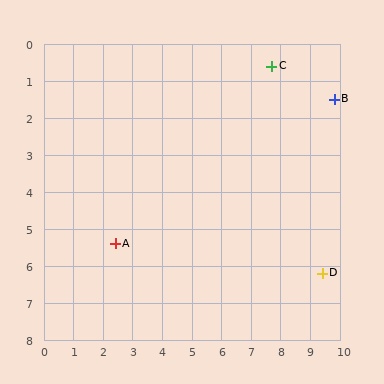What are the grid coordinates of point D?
Point D is at approximately (9.4, 6.2).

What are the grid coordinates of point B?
Point B is at approximately (9.8, 1.5).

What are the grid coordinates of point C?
Point C is at approximately (7.7, 0.6).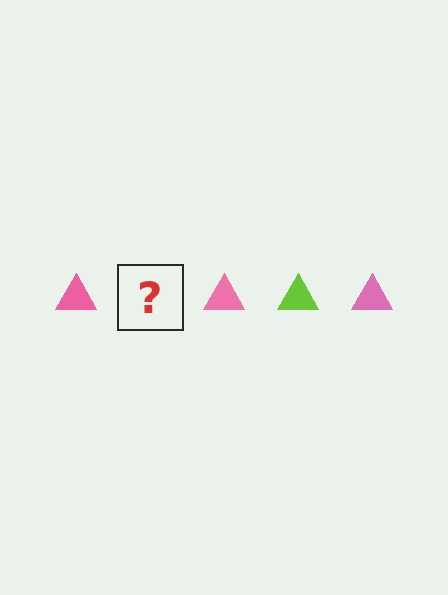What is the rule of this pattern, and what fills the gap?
The rule is that the pattern cycles through pink, lime triangles. The gap should be filled with a lime triangle.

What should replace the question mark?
The question mark should be replaced with a lime triangle.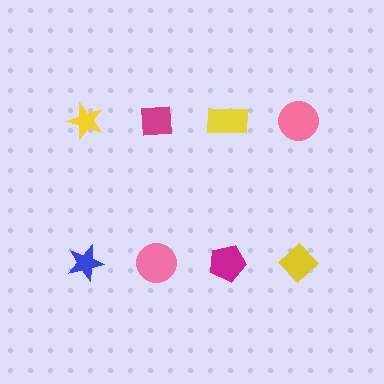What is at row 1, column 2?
A magenta square.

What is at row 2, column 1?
A blue star.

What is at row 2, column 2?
A pink circle.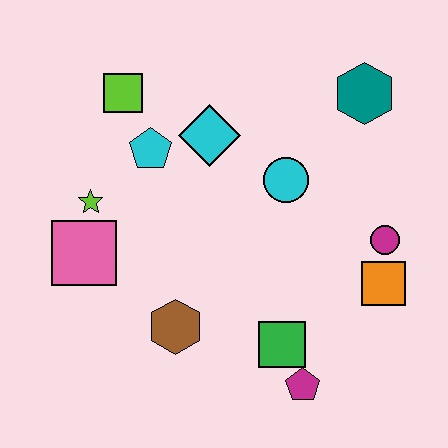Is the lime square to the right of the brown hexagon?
No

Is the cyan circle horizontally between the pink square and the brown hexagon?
No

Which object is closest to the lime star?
The pink square is closest to the lime star.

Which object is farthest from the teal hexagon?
The pink square is farthest from the teal hexagon.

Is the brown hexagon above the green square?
Yes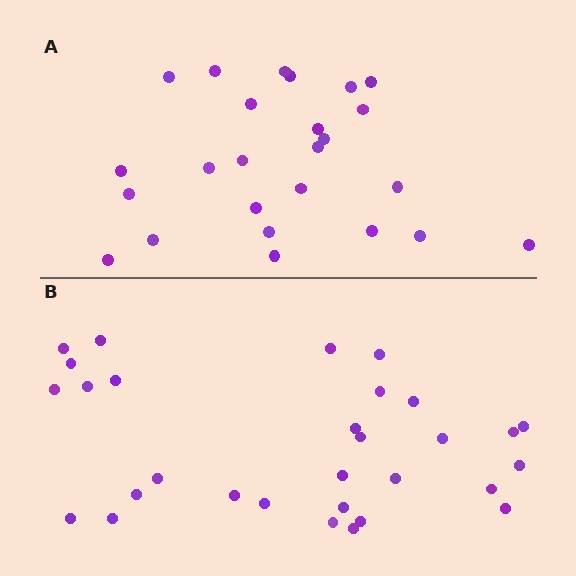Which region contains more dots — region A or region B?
Region B (the bottom region) has more dots.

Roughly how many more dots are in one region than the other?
Region B has about 5 more dots than region A.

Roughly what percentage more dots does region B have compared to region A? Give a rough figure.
About 20% more.